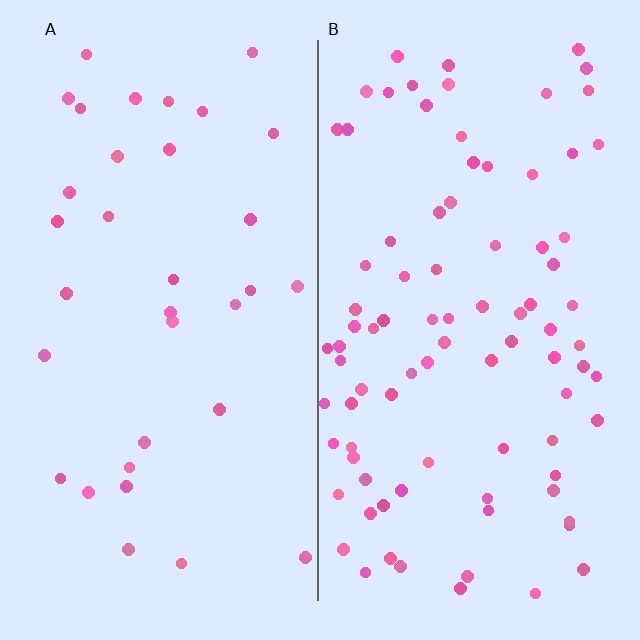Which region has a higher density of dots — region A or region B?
B (the right).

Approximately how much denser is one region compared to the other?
Approximately 2.6× — region B over region A.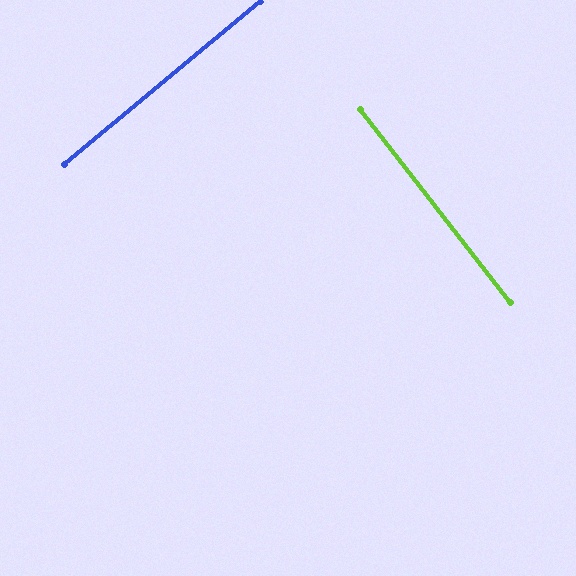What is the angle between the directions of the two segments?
Approximately 88 degrees.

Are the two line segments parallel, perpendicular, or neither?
Perpendicular — they meet at approximately 88°.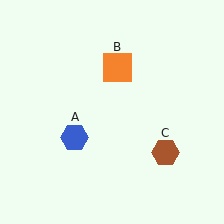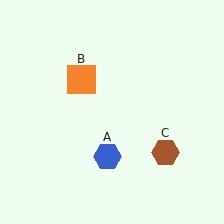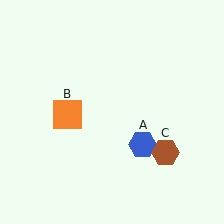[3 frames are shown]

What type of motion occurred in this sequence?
The blue hexagon (object A), orange square (object B) rotated counterclockwise around the center of the scene.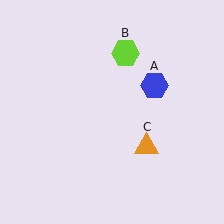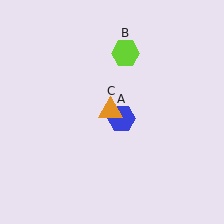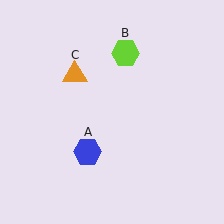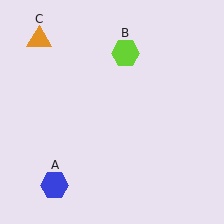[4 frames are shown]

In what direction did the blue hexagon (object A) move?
The blue hexagon (object A) moved down and to the left.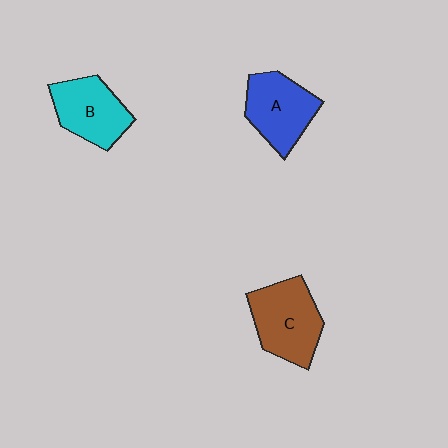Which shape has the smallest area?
Shape B (cyan).